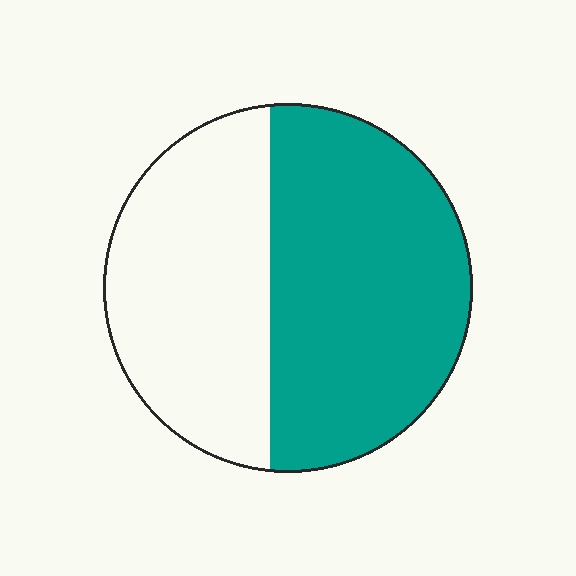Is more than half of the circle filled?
Yes.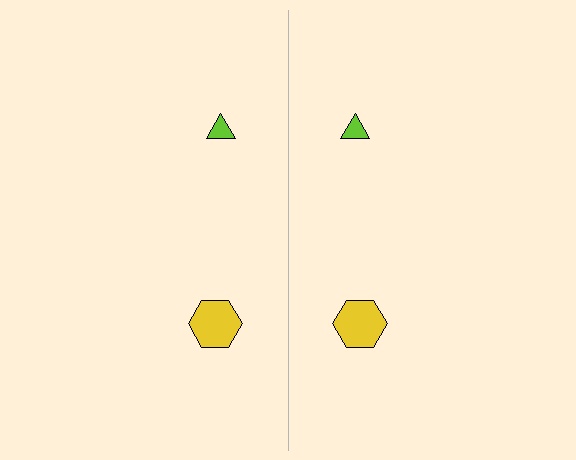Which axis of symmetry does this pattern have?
The pattern has a vertical axis of symmetry running through the center of the image.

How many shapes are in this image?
There are 4 shapes in this image.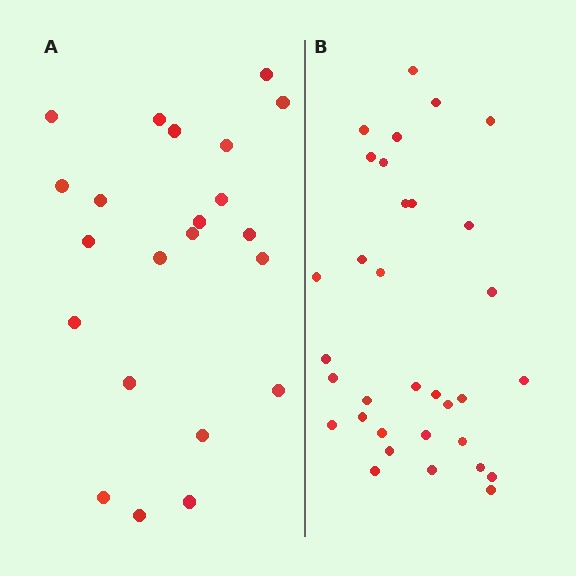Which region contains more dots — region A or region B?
Region B (the right region) has more dots.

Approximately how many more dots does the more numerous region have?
Region B has roughly 12 or so more dots than region A.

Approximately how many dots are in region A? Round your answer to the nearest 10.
About 20 dots. (The exact count is 22, which rounds to 20.)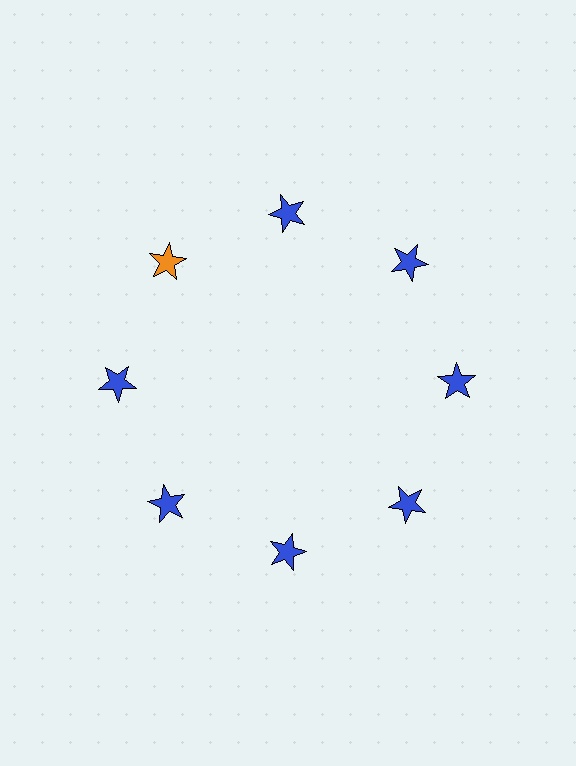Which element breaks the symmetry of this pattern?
The orange star at roughly the 10 o'clock position breaks the symmetry. All other shapes are blue stars.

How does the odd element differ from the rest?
It has a different color: orange instead of blue.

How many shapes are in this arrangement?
There are 8 shapes arranged in a ring pattern.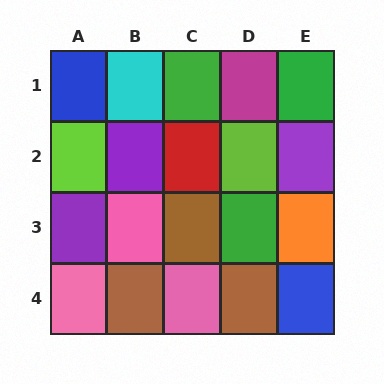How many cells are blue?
2 cells are blue.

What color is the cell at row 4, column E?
Blue.